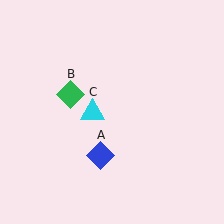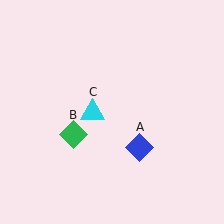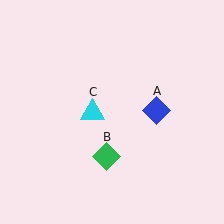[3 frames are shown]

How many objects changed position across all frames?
2 objects changed position: blue diamond (object A), green diamond (object B).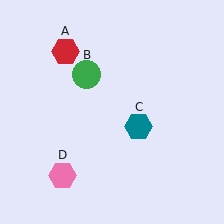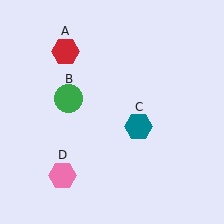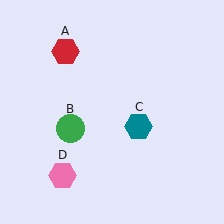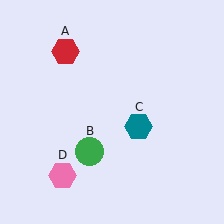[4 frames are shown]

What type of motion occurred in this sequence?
The green circle (object B) rotated counterclockwise around the center of the scene.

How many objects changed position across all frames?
1 object changed position: green circle (object B).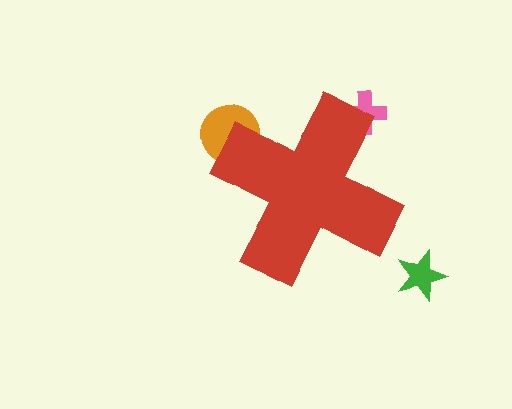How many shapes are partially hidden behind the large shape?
2 shapes are partially hidden.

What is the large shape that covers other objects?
A red cross.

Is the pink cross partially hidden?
Yes, the pink cross is partially hidden behind the red cross.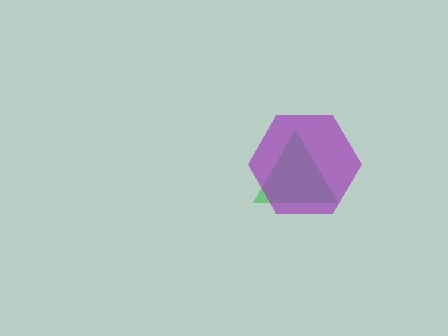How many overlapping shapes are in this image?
There are 2 overlapping shapes in the image.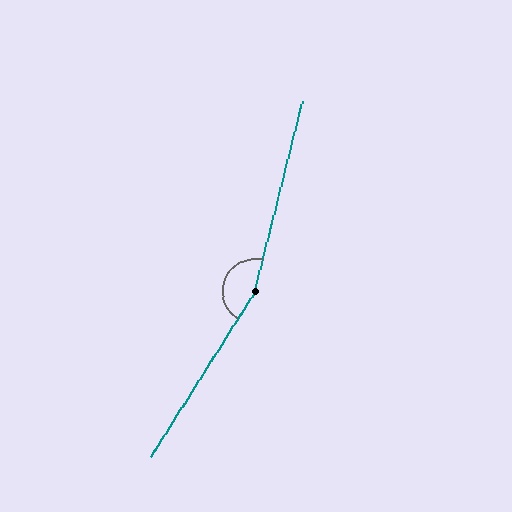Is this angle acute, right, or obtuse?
It is obtuse.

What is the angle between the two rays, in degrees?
Approximately 162 degrees.